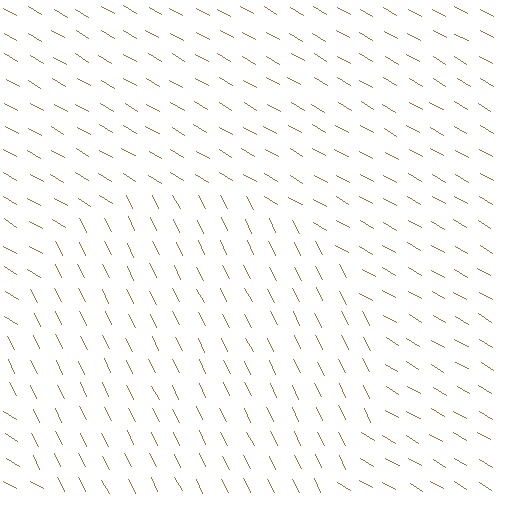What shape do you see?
I see a circle.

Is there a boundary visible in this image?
Yes, there is a texture boundary formed by a change in line orientation.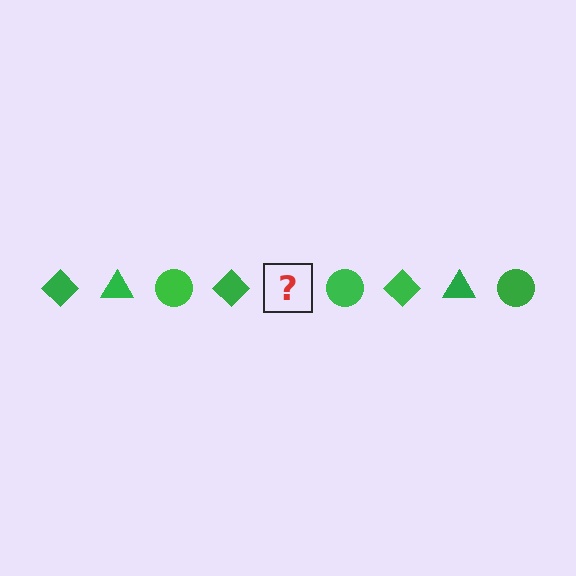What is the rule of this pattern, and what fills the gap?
The rule is that the pattern cycles through diamond, triangle, circle shapes in green. The gap should be filled with a green triangle.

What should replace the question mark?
The question mark should be replaced with a green triangle.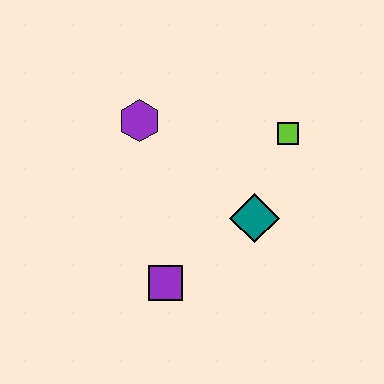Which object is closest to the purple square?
The teal diamond is closest to the purple square.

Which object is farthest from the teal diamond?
The purple hexagon is farthest from the teal diamond.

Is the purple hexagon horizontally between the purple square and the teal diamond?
No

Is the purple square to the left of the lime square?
Yes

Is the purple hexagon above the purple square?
Yes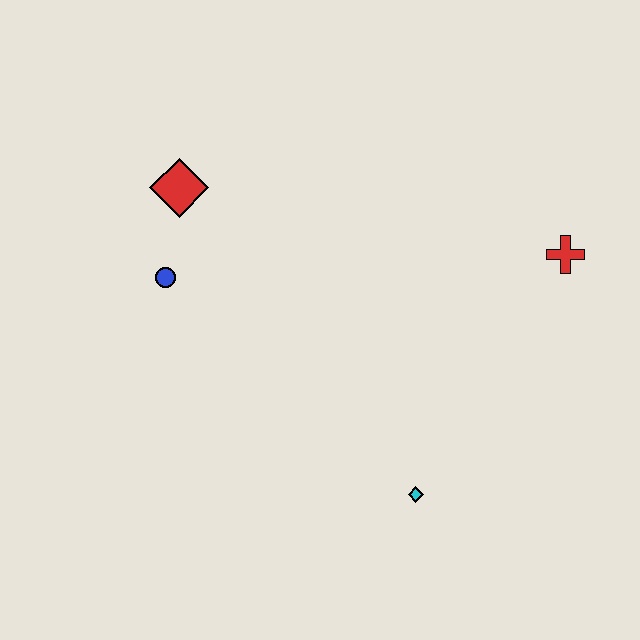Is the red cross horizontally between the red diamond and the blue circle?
No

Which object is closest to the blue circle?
The red diamond is closest to the blue circle.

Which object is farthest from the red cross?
The blue circle is farthest from the red cross.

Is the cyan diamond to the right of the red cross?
No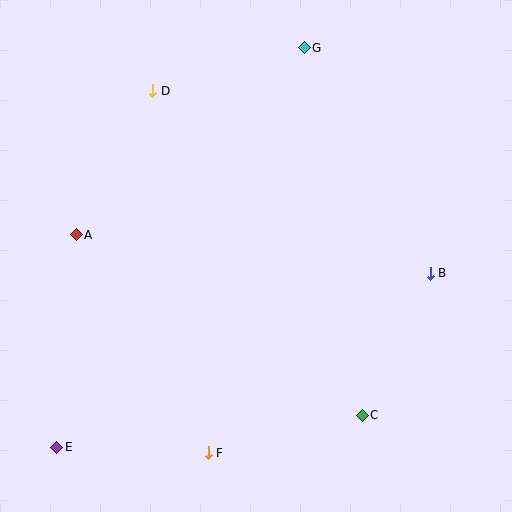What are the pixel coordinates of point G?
Point G is at (304, 48).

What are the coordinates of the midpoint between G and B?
The midpoint between G and B is at (367, 161).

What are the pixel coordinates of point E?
Point E is at (57, 447).